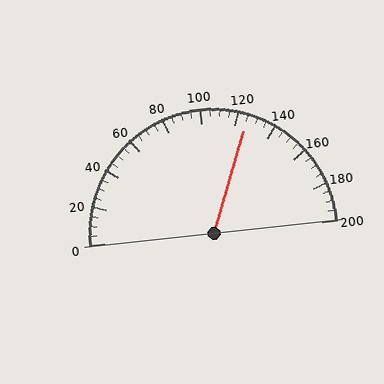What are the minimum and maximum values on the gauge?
The gauge ranges from 0 to 200.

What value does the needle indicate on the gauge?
The needle indicates approximately 125.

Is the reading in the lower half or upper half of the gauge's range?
The reading is in the upper half of the range (0 to 200).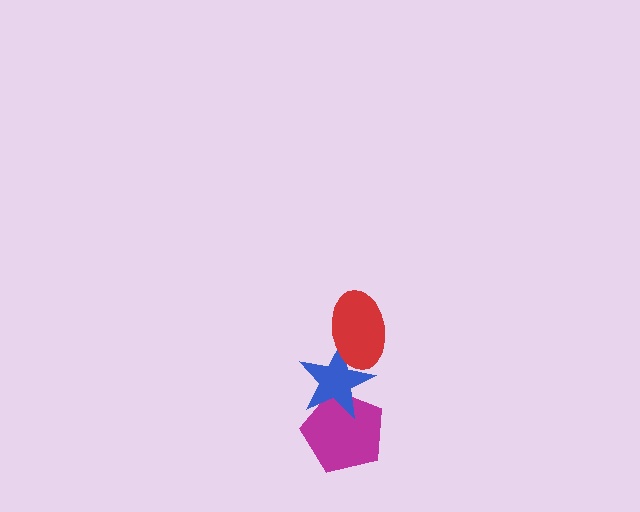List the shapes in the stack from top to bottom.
From top to bottom: the red ellipse, the blue star, the magenta pentagon.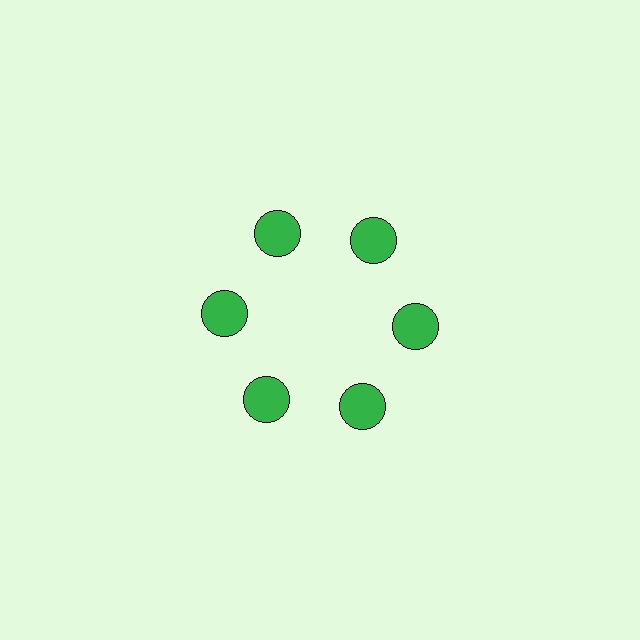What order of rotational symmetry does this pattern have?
This pattern has 6-fold rotational symmetry.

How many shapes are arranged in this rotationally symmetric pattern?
There are 6 shapes, arranged in 6 groups of 1.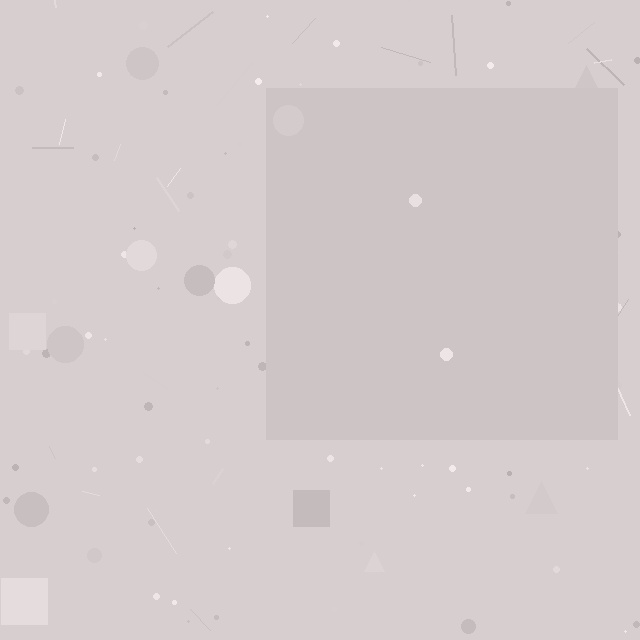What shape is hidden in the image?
A square is hidden in the image.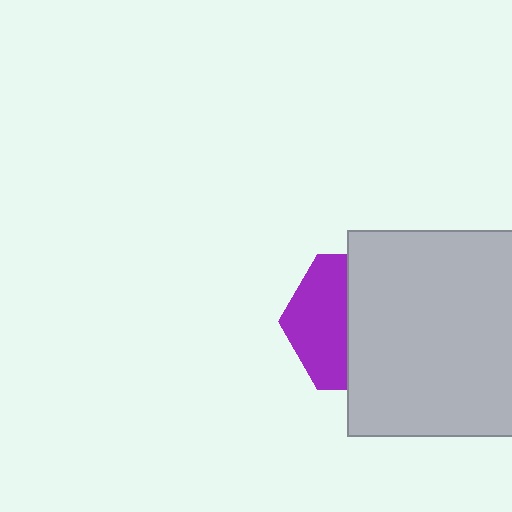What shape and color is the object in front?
The object in front is a light gray square.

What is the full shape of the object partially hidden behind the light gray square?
The partially hidden object is a purple hexagon.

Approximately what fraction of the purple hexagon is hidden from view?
Roughly 57% of the purple hexagon is hidden behind the light gray square.